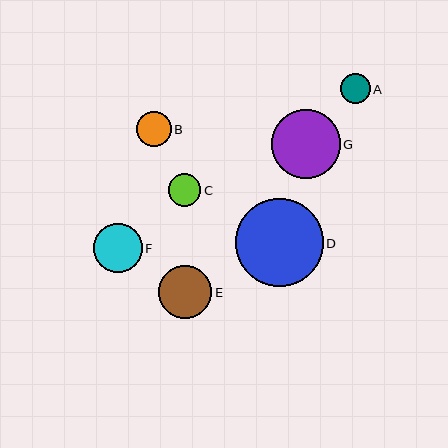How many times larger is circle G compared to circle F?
Circle G is approximately 1.4 times the size of circle F.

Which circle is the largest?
Circle D is the largest with a size of approximately 88 pixels.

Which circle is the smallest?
Circle A is the smallest with a size of approximately 29 pixels.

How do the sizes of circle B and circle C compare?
Circle B and circle C are approximately the same size.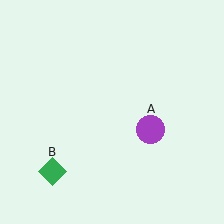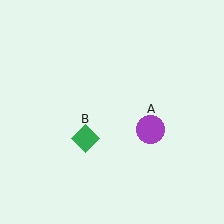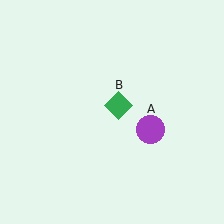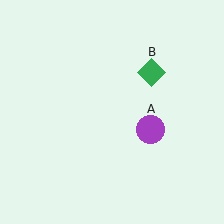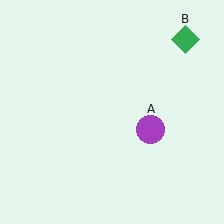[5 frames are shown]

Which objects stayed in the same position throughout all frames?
Purple circle (object A) remained stationary.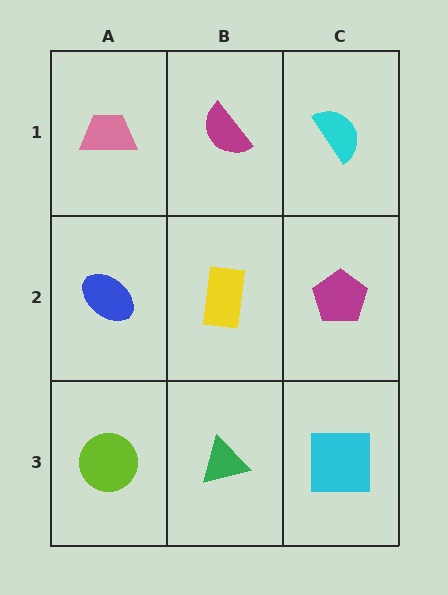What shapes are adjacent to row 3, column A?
A blue ellipse (row 2, column A), a green triangle (row 3, column B).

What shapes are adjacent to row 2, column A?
A pink trapezoid (row 1, column A), a lime circle (row 3, column A), a yellow rectangle (row 2, column B).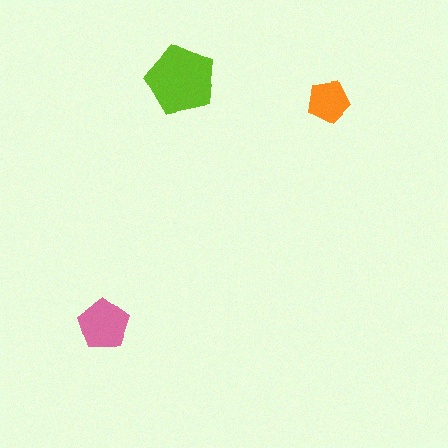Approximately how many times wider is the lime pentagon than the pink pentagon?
About 1.5 times wider.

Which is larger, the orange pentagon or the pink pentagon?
The pink one.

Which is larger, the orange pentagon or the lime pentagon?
The lime one.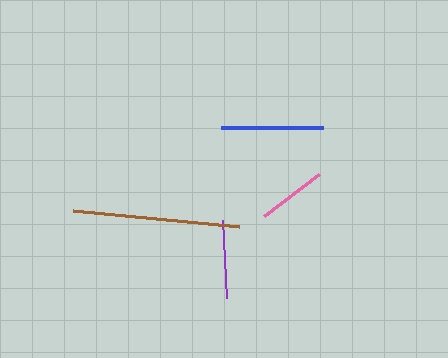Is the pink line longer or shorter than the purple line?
The purple line is longer than the pink line.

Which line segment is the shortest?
The pink line is the shortest at approximately 70 pixels.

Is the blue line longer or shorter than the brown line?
The brown line is longer than the blue line.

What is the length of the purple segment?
The purple segment is approximately 78 pixels long.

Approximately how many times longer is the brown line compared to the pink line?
The brown line is approximately 2.4 times the length of the pink line.